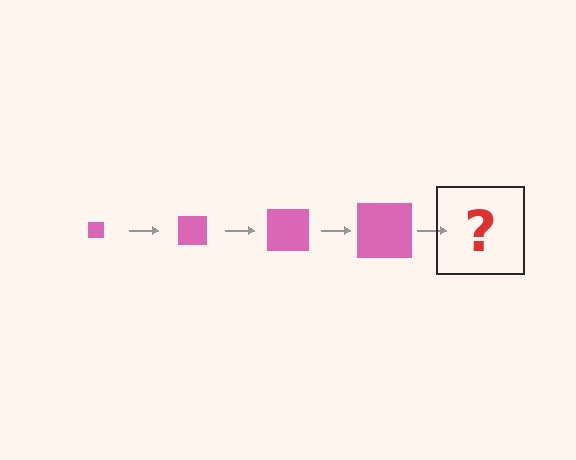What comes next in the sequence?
The next element should be a pink square, larger than the previous one.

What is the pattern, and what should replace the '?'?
The pattern is that the square gets progressively larger each step. The '?' should be a pink square, larger than the previous one.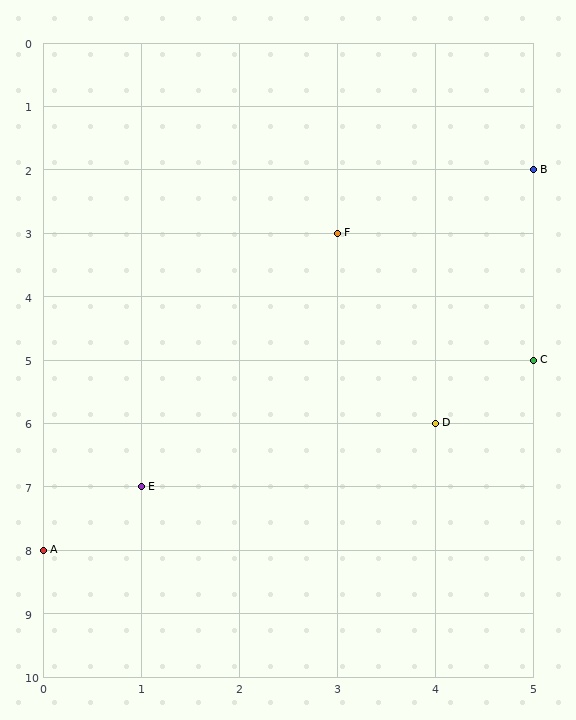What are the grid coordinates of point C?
Point C is at grid coordinates (5, 5).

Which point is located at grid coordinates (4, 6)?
Point D is at (4, 6).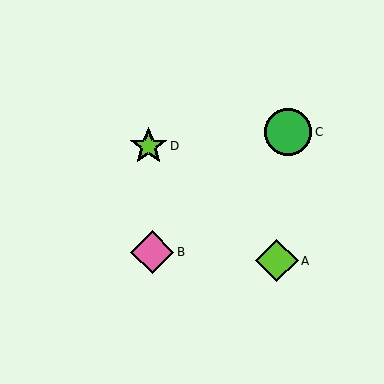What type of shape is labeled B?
Shape B is a pink diamond.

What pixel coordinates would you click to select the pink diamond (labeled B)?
Click at (152, 252) to select the pink diamond B.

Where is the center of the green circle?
The center of the green circle is at (288, 132).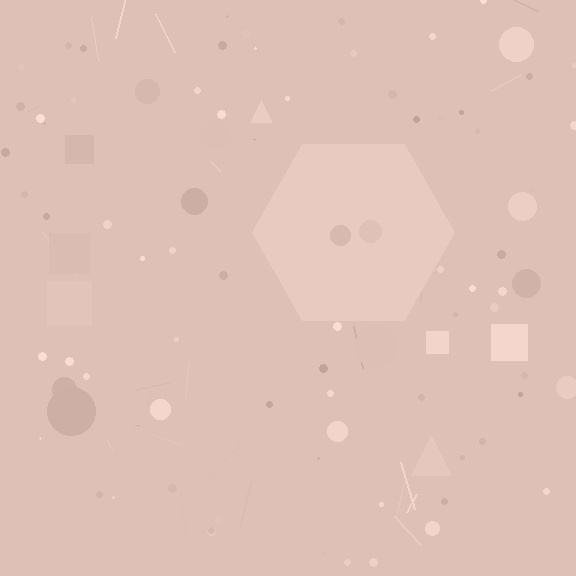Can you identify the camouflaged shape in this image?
The camouflaged shape is a hexagon.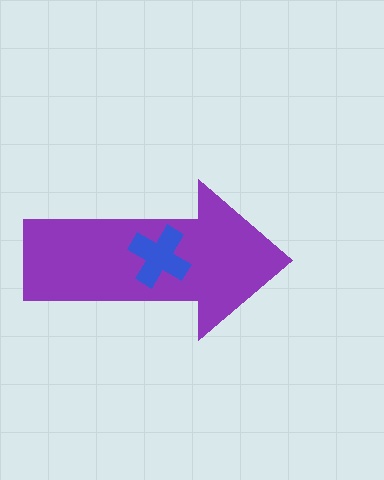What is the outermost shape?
The purple arrow.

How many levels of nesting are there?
2.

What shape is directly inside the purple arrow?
The blue cross.